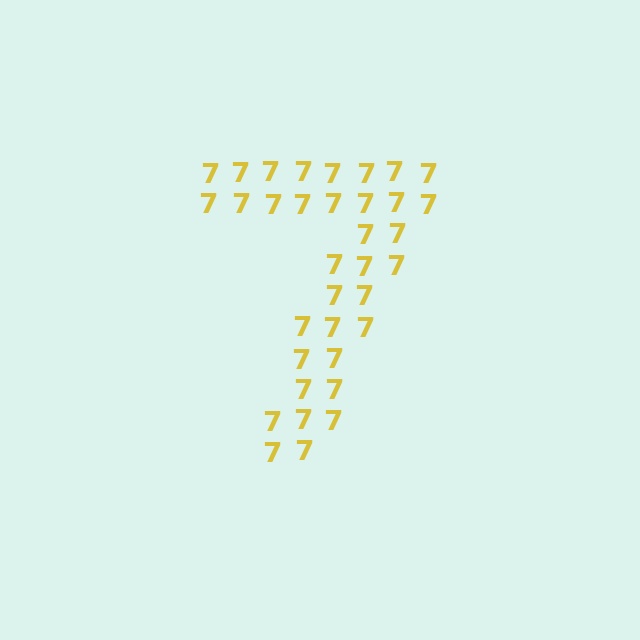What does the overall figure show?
The overall figure shows the digit 7.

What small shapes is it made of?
It is made of small digit 7's.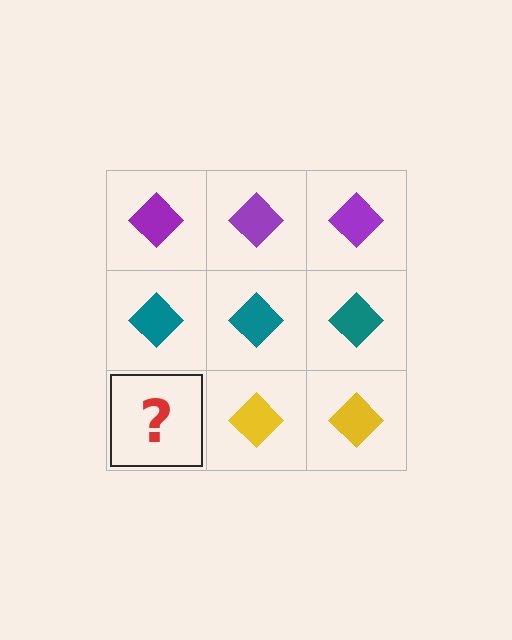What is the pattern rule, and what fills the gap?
The rule is that each row has a consistent color. The gap should be filled with a yellow diamond.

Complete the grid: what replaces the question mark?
The question mark should be replaced with a yellow diamond.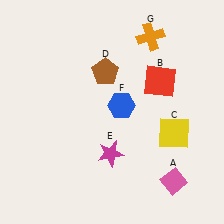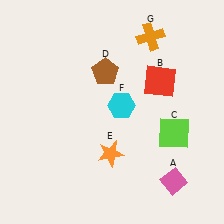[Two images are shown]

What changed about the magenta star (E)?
In Image 1, E is magenta. In Image 2, it changed to orange.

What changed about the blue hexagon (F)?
In Image 1, F is blue. In Image 2, it changed to cyan.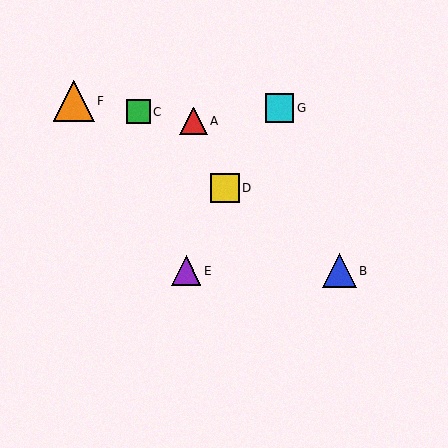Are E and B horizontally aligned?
Yes, both are at y≈271.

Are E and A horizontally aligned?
No, E is at y≈271 and A is at y≈121.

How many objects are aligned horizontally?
2 objects (B, E) are aligned horizontally.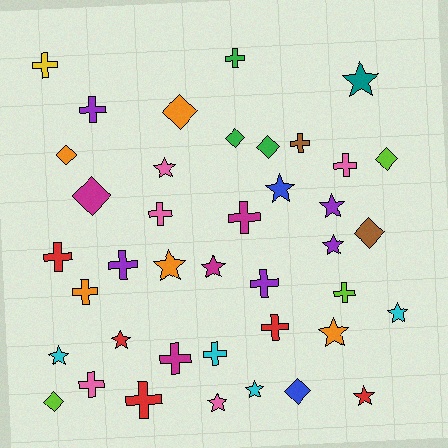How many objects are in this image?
There are 40 objects.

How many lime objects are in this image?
There are 3 lime objects.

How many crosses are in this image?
There are 17 crosses.